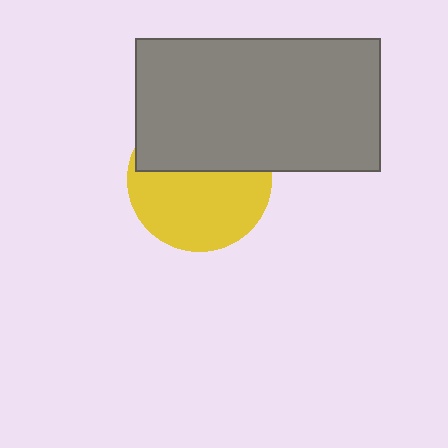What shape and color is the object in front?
The object in front is a gray rectangle.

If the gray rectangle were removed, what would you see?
You would see the complete yellow circle.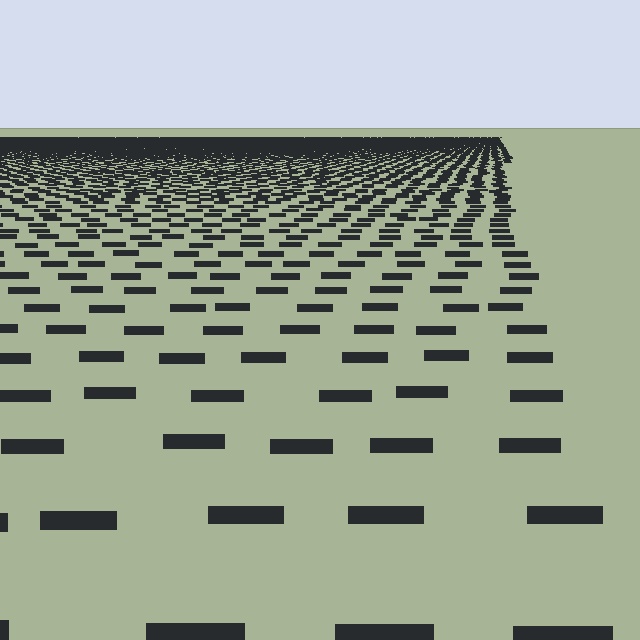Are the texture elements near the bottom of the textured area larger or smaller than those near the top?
Larger. Near the bottom, elements are closer to the viewer and appear at a bigger on-screen size.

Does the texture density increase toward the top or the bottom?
Density increases toward the top.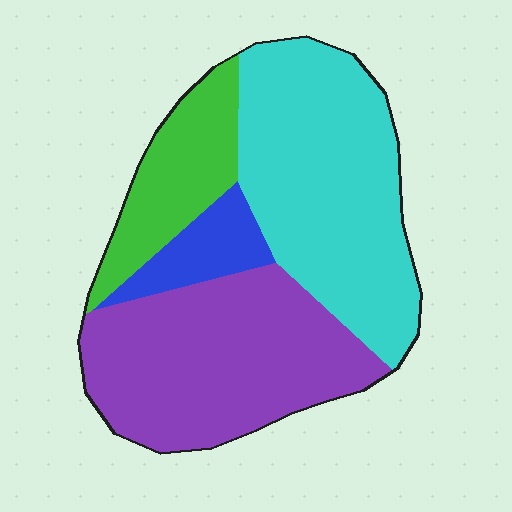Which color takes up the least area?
Blue, at roughly 10%.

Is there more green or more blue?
Green.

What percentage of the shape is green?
Green covers around 15% of the shape.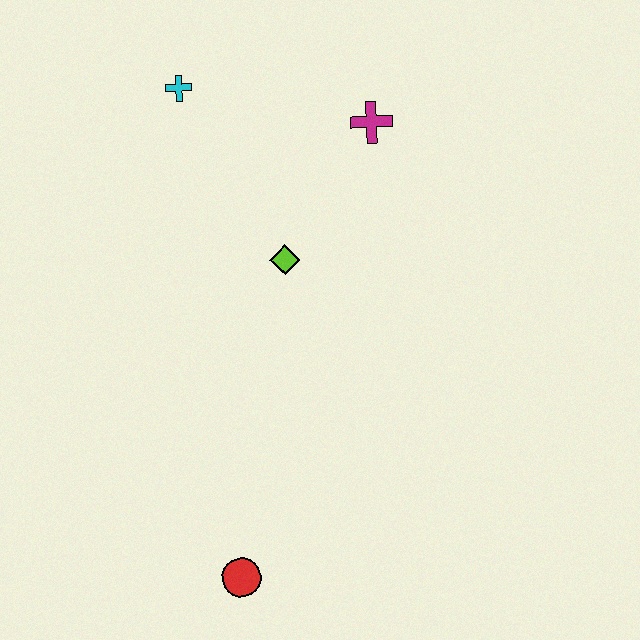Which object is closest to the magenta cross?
The lime diamond is closest to the magenta cross.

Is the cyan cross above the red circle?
Yes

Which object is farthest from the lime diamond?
The red circle is farthest from the lime diamond.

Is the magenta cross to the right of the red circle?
Yes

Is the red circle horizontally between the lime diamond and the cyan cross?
Yes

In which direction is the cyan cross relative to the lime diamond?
The cyan cross is above the lime diamond.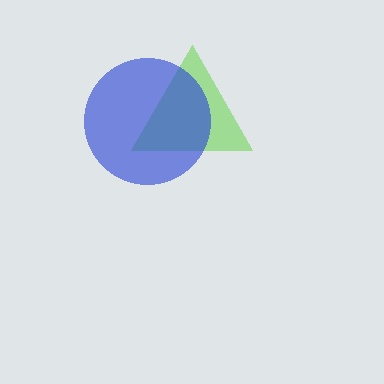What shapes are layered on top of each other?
The layered shapes are: a lime triangle, a blue circle.